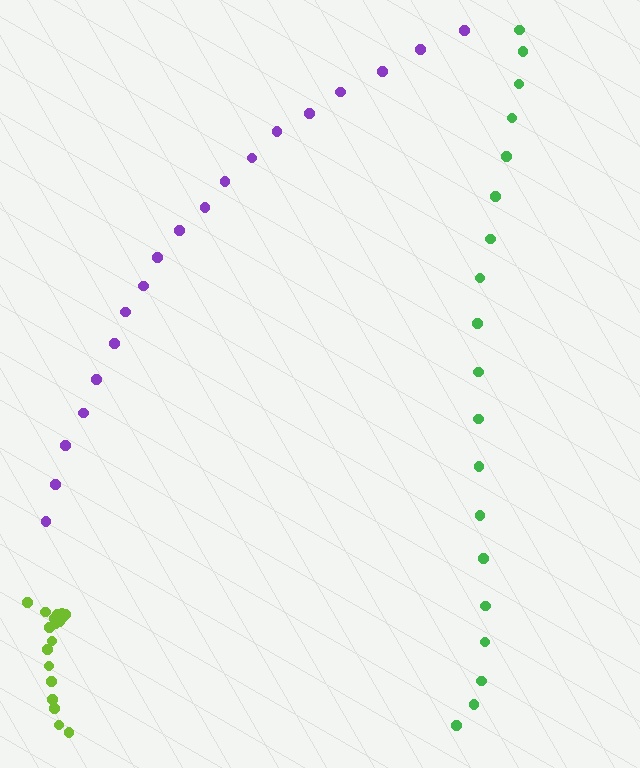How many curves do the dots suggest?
There are 3 distinct paths.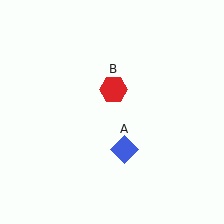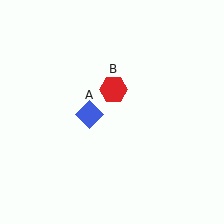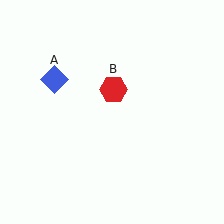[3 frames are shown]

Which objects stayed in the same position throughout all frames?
Red hexagon (object B) remained stationary.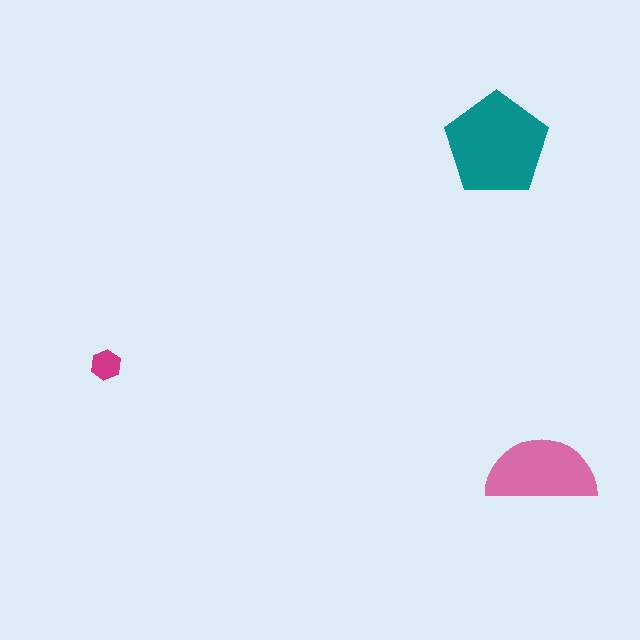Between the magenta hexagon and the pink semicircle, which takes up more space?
The pink semicircle.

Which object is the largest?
The teal pentagon.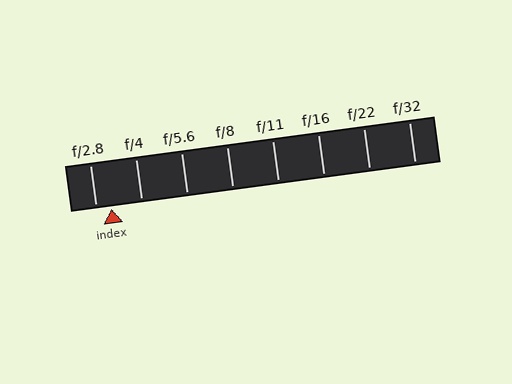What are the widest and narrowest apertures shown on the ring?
The widest aperture shown is f/2.8 and the narrowest is f/32.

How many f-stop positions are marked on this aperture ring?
There are 8 f-stop positions marked.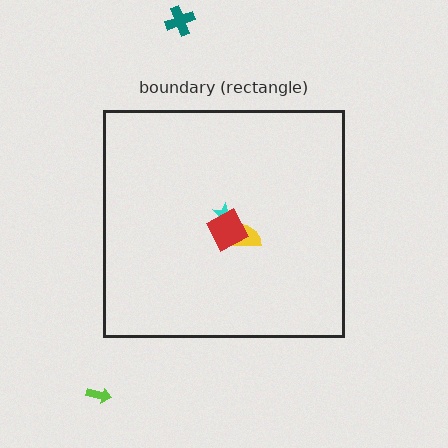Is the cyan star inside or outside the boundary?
Inside.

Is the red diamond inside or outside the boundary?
Inside.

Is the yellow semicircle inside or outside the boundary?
Inside.